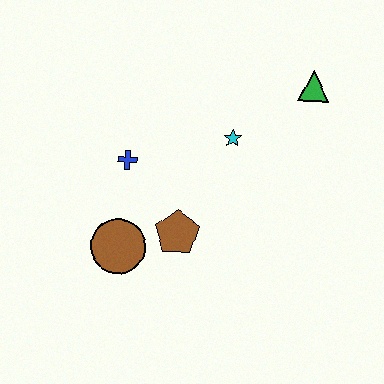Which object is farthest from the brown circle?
The green triangle is farthest from the brown circle.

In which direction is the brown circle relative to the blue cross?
The brown circle is below the blue cross.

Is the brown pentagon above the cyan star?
No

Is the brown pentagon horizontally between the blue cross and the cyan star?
Yes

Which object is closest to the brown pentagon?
The brown circle is closest to the brown pentagon.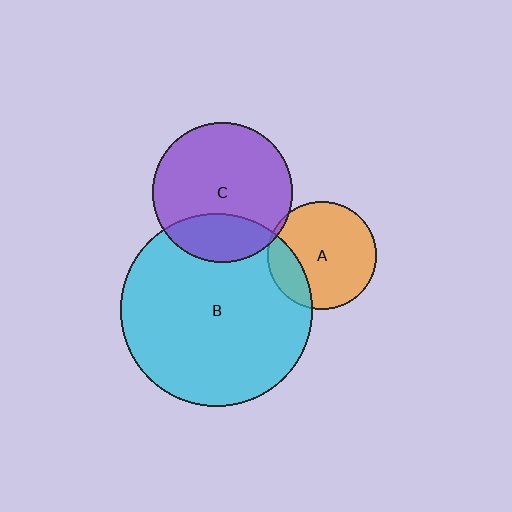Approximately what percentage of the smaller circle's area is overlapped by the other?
Approximately 5%.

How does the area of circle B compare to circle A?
Approximately 3.1 times.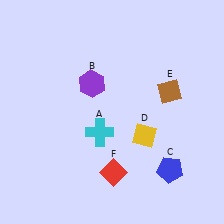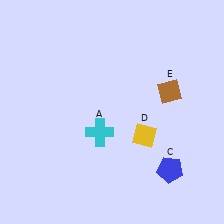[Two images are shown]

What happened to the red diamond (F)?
The red diamond (F) was removed in Image 2. It was in the bottom-right area of Image 1.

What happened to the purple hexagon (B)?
The purple hexagon (B) was removed in Image 2. It was in the top-left area of Image 1.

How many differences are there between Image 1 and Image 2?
There are 2 differences between the two images.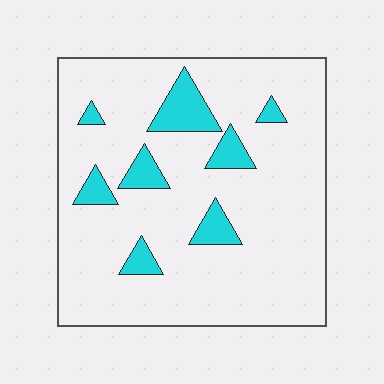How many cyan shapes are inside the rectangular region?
8.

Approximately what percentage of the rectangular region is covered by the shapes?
Approximately 15%.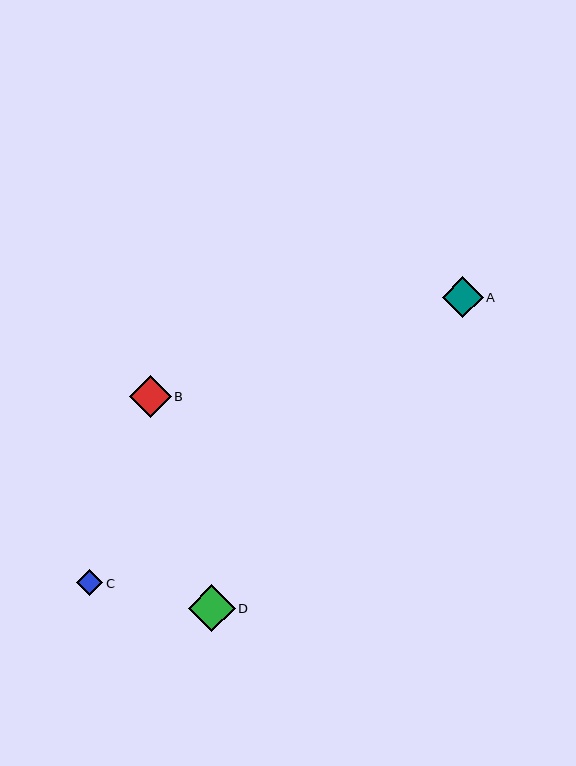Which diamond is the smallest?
Diamond C is the smallest with a size of approximately 26 pixels.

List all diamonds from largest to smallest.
From largest to smallest: D, B, A, C.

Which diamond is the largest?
Diamond D is the largest with a size of approximately 47 pixels.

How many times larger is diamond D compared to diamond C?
Diamond D is approximately 1.8 times the size of diamond C.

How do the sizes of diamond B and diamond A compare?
Diamond B and diamond A are approximately the same size.